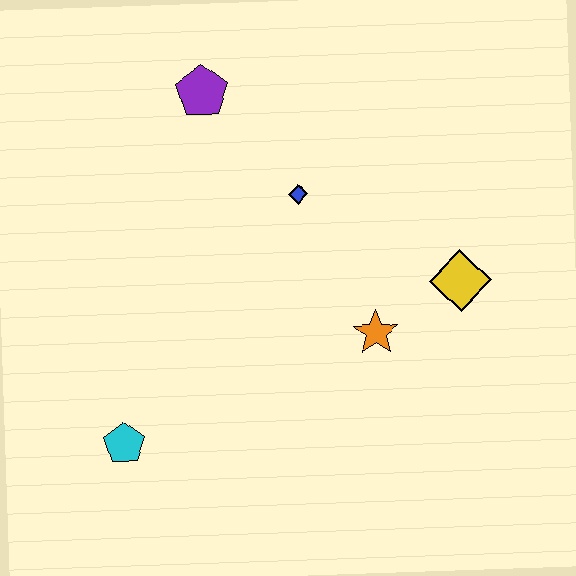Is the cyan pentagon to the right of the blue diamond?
No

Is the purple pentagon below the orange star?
No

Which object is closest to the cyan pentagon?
The orange star is closest to the cyan pentagon.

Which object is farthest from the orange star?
The purple pentagon is farthest from the orange star.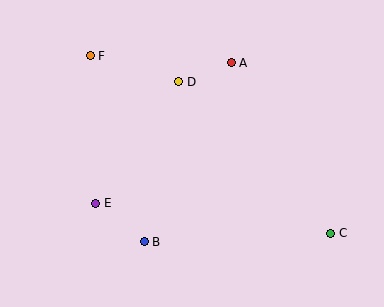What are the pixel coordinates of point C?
Point C is at (331, 233).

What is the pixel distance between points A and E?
The distance between A and E is 195 pixels.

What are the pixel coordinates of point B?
Point B is at (144, 242).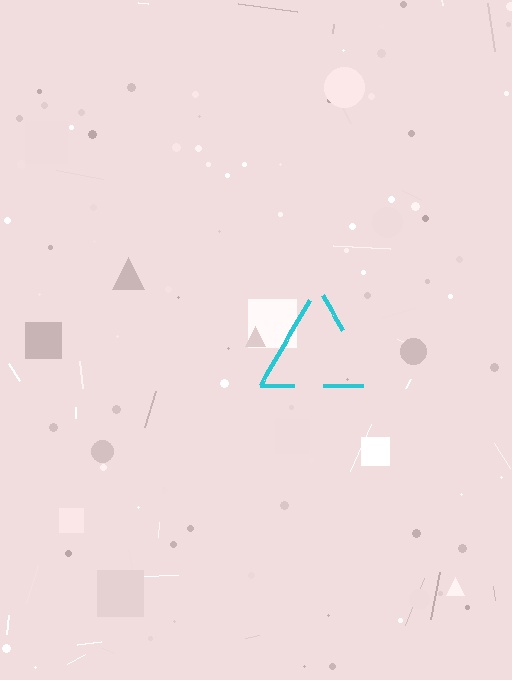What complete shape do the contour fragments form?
The contour fragments form a triangle.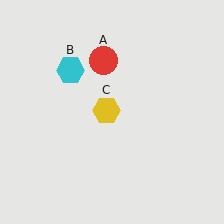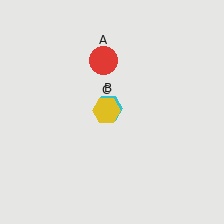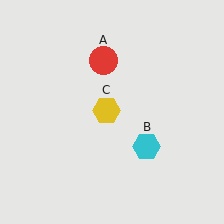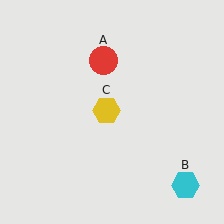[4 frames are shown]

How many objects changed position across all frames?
1 object changed position: cyan hexagon (object B).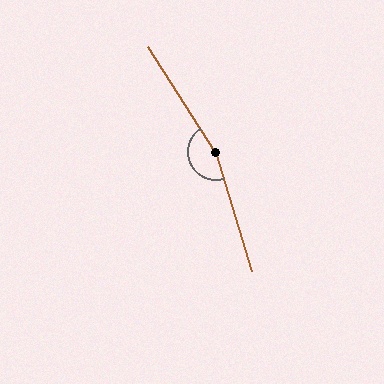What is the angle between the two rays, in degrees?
Approximately 164 degrees.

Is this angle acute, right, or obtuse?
It is obtuse.